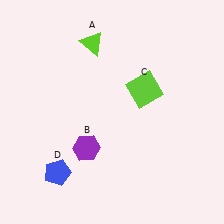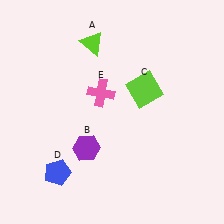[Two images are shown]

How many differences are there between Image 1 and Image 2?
There is 1 difference between the two images.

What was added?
A pink cross (E) was added in Image 2.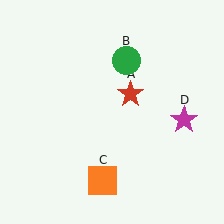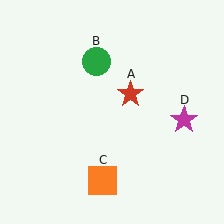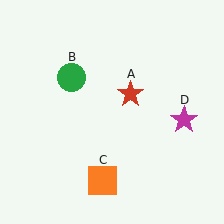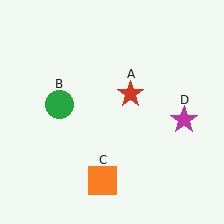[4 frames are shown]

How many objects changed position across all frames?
1 object changed position: green circle (object B).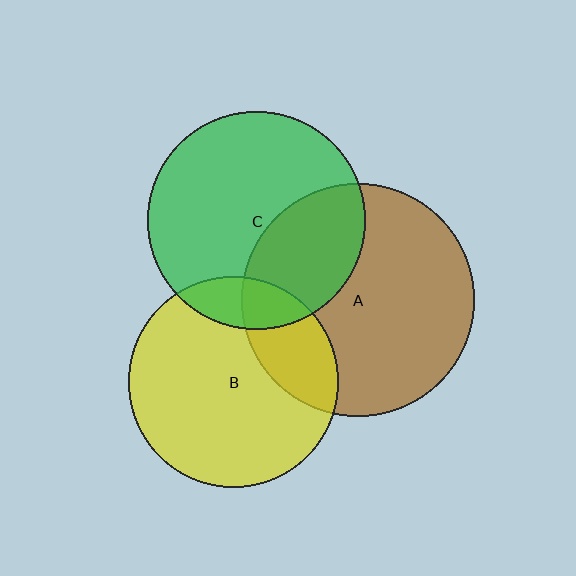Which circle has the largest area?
Circle A (brown).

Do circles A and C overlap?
Yes.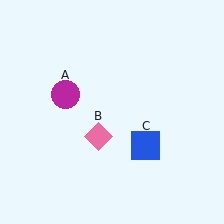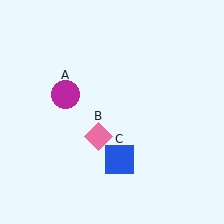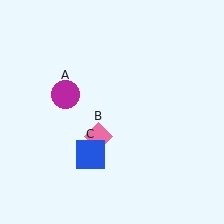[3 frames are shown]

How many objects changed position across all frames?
1 object changed position: blue square (object C).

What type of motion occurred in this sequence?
The blue square (object C) rotated clockwise around the center of the scene.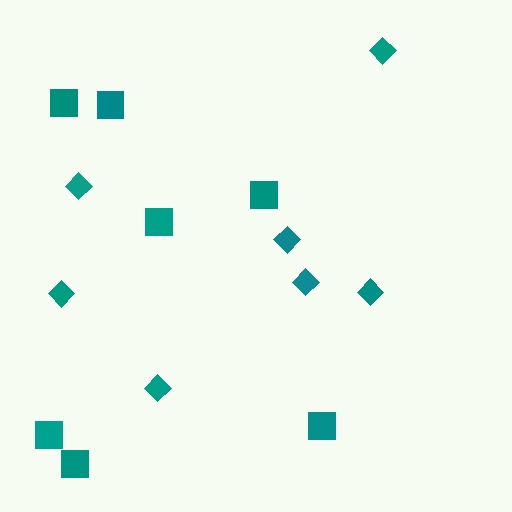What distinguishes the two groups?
There are 2 groups: one group of squares (7) and one group of diamonds (7).